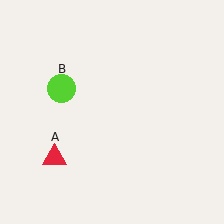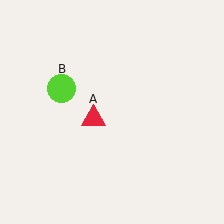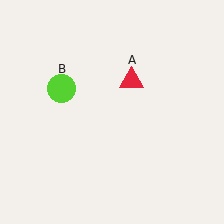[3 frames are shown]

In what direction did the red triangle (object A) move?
The red triangle (object A) moved up and to the right.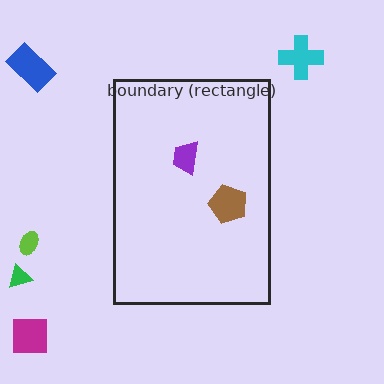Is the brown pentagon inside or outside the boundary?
Inside.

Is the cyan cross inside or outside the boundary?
Outside.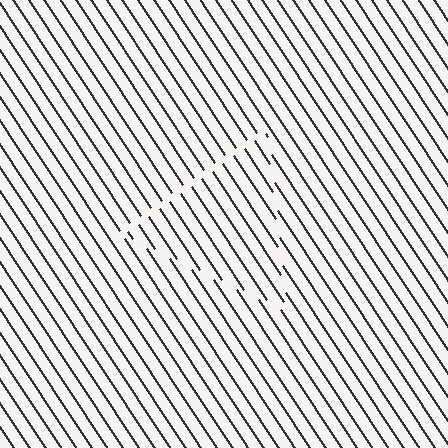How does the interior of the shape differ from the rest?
The interior of the shape contains the same grating, shifted by half a period — the contour is defined by the phase discontinuity where line-ends from the inner and outer gratings abut.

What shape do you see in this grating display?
An illusory triangle. The interior of the shape contains the same grating, shifted by half a period — the contour is defined by the phase discontinuity where line-ends from the inner and outer gratings abut.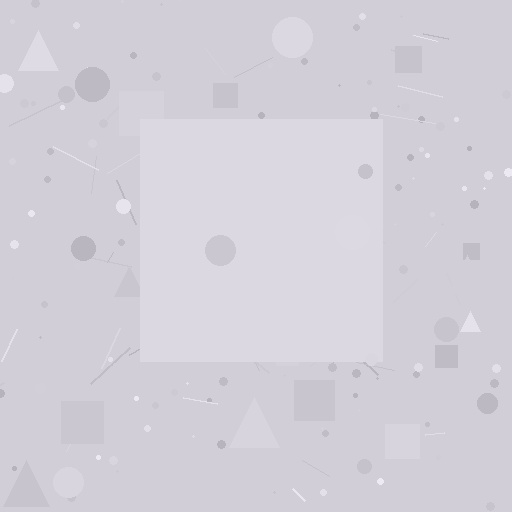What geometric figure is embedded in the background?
A square is embedded in the background.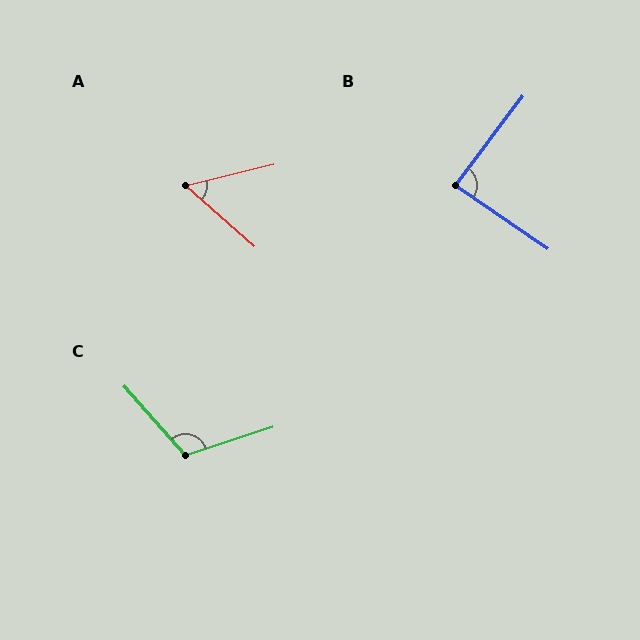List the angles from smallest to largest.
A (55°), B (87°), C (113°).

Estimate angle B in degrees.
Approximately 87 degrees.